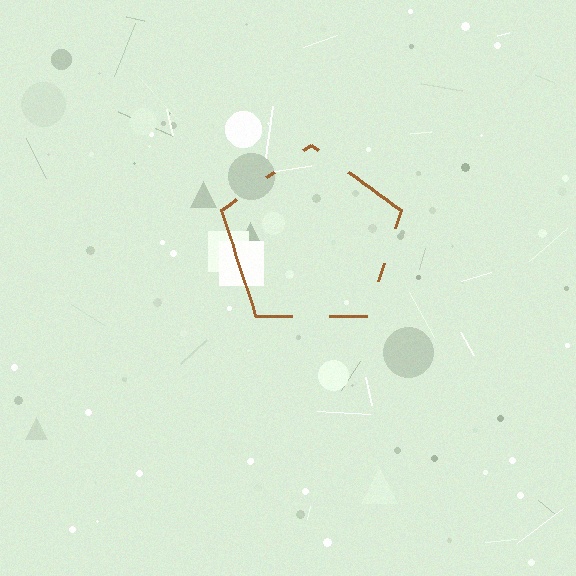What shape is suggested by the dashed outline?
The dashed outline suggests a pentagon.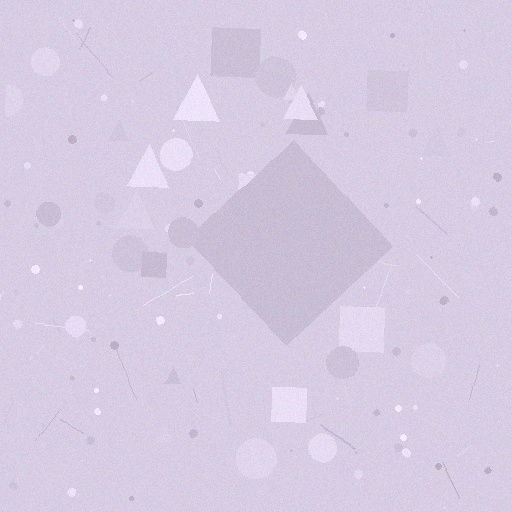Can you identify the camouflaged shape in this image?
The camouflaged shape is a diamond.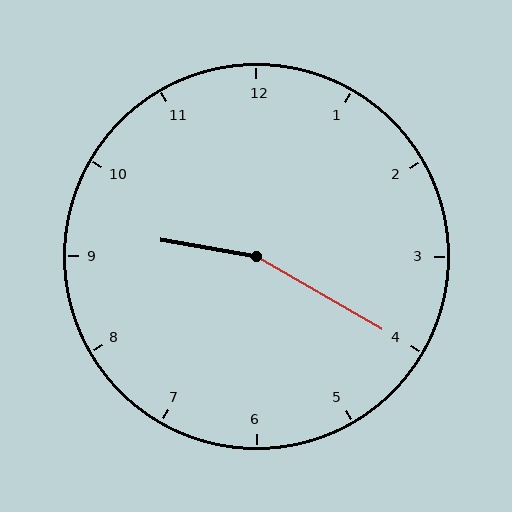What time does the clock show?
9:20.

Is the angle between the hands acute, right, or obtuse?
It is obtuse.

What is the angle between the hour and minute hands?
Approximately 160 degrees.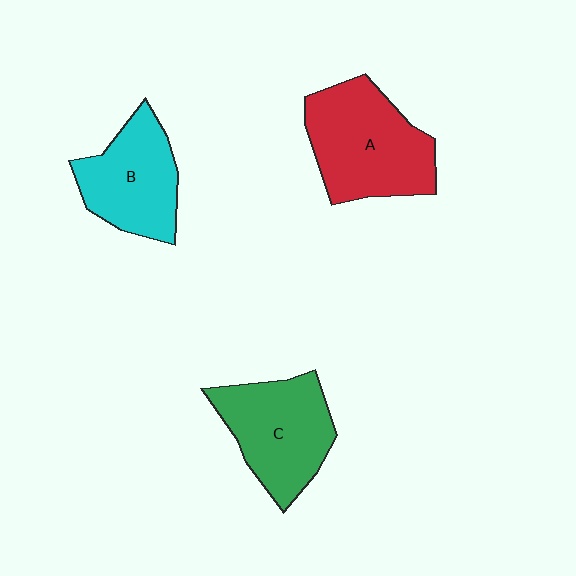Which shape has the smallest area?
Shape B (cyan).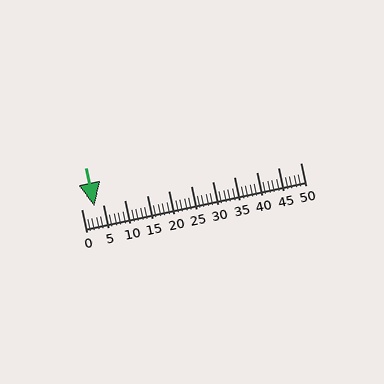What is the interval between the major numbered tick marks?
The major tick marks are spaced 5 units apart.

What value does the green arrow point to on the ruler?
The green arrow points to approximately 3.